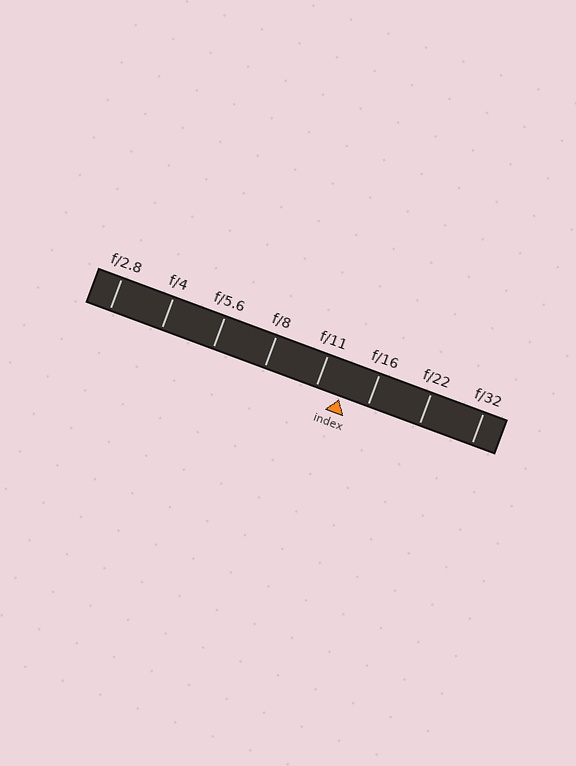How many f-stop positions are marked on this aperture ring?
There are 8 f-stop positions marked.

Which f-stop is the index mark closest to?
The index mark is closest to f/11.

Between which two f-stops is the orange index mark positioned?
The index mark is between f/11 and f/16.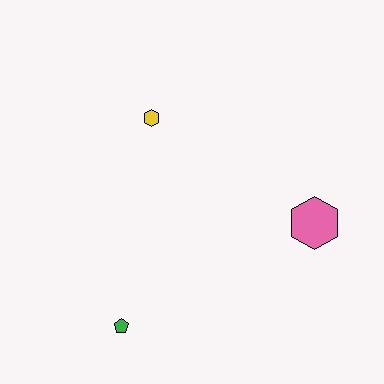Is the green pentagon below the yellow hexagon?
Yes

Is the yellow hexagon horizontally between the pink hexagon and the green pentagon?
Yes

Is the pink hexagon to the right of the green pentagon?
Yes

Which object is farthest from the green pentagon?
The pink hexagon is farthest from the green pentagon.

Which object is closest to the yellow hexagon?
The pink hexagon is closest to the yellow hexagon.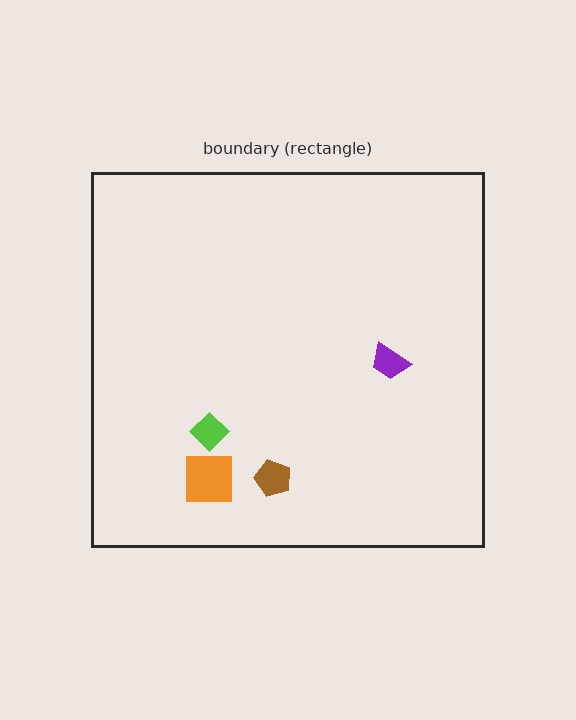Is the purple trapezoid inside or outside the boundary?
Inside.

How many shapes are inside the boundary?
4 inside, 0 outside.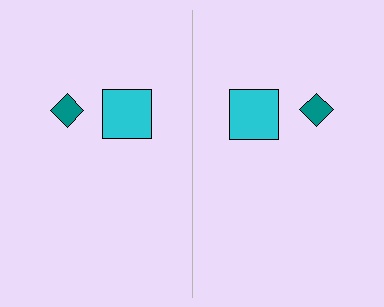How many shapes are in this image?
There are 4 shapes in this image.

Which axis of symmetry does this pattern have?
The pattern has a vertical axis of symmetry running through the center of the image.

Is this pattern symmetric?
Yes, this pattern has bilateral (reflection) symmetry.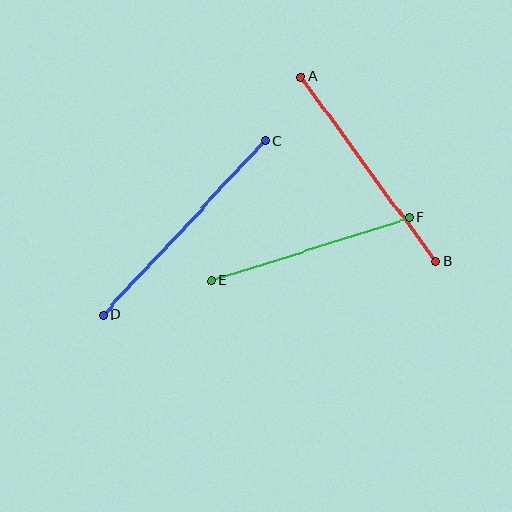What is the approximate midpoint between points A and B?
The midpoint is at approximately (368, 169) pixels.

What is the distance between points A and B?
The distance is approximately 229 pixels.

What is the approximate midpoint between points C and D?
The midpoint is at approximately (184, 228) pixels.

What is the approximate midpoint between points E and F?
The midpoint is at approximately (310, 249) pixels.